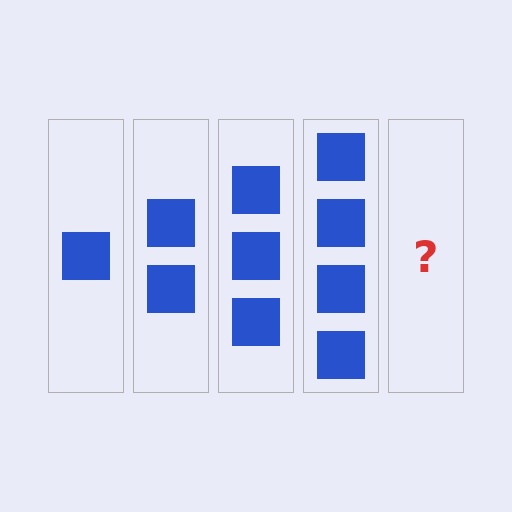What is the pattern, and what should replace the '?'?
The pattern is that each step adds one more square. The '?' should be 5 squares.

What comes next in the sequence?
The next element should be 5 squares.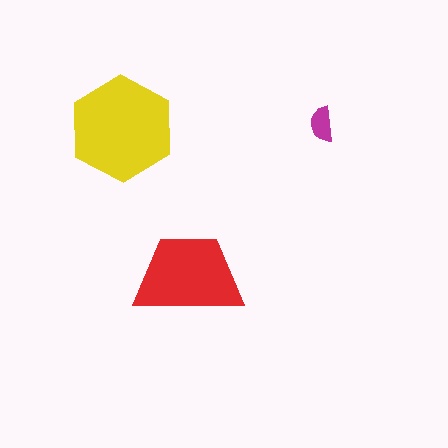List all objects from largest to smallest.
The yellow hexagon, the red trapezoid, the magenta semicircle.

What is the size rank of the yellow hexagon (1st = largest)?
1st.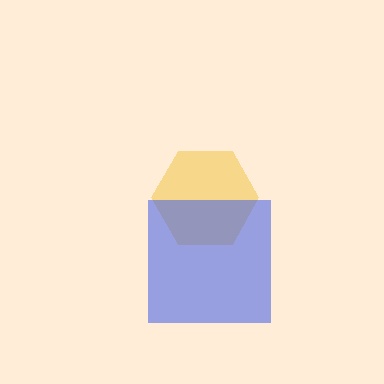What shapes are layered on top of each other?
The layered shapes are: a yellow hexagon, a blue square.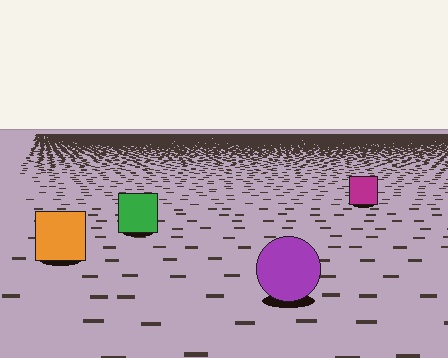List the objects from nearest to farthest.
From nearest to farthest: the purple circle, the orange square, the green square, the magenta square.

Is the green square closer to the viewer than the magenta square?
Yes. The green square is closer — you can tell from the texture gradient: the ground texture is coarser near it.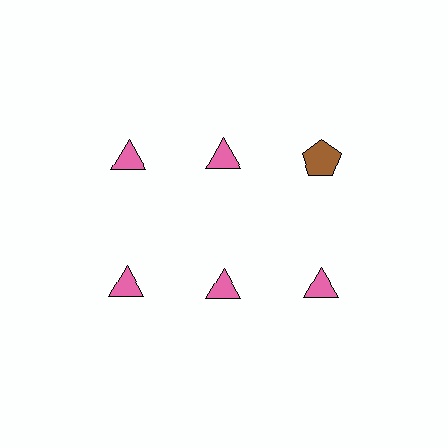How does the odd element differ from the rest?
It differs in both color (brown instead of pink) and shape (pentagon instead of triangle).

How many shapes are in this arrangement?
There are 6 shapes arranged in a grid pattern.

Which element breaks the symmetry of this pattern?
The brown pentagon in the top row, center column breaks the symmetry. All other shapes are pink triangles.